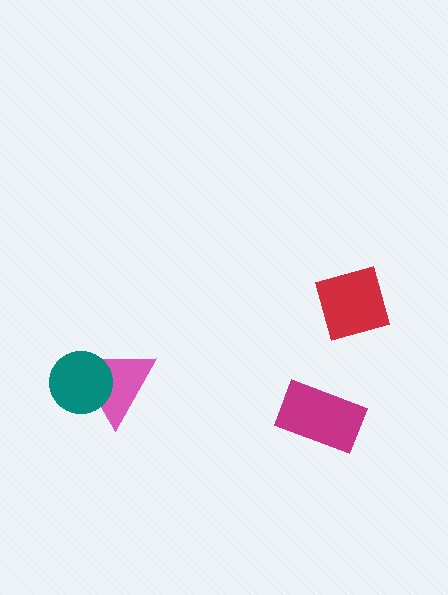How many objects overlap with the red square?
0 objects overlap with the red square.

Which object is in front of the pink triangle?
The teal circle is in front of the pink triangle.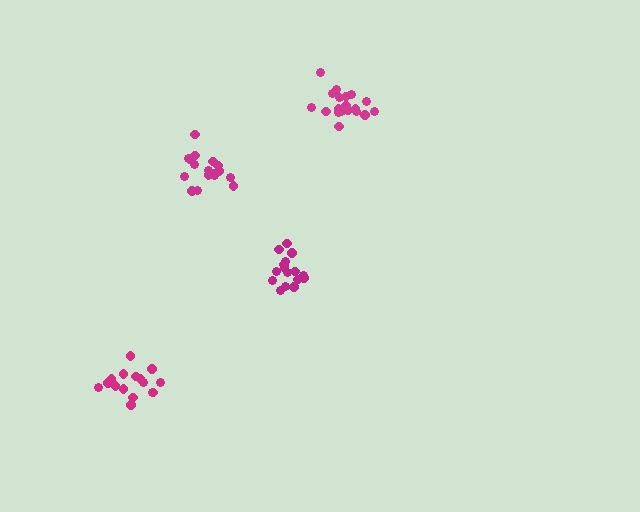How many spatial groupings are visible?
There are 4 spatial groupings.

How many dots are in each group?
Group 1: 17 dots, Group 2: 19 dots, Group 3: 16 dots, Group 4: 16 dots (68 total).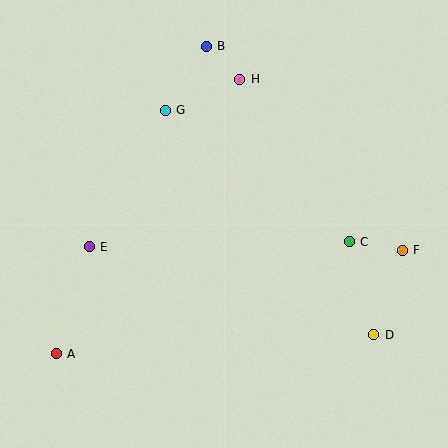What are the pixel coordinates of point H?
Point H is at (240, 79).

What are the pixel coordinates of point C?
Point C is at (349, 242).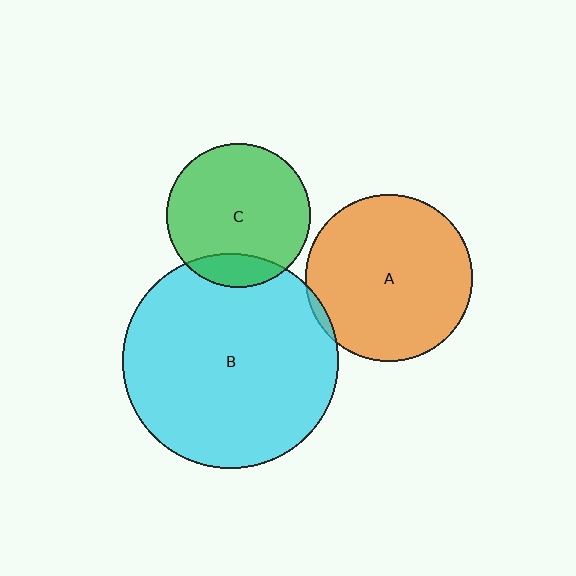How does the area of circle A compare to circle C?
Approximately 1.3 times.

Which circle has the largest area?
Circle B (cyan).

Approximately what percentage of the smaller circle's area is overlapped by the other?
Approximately 5%.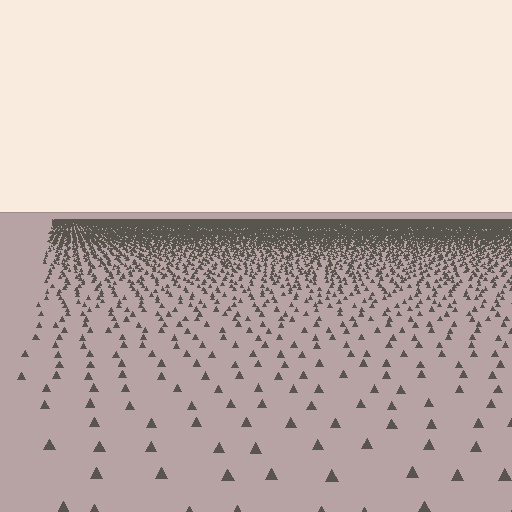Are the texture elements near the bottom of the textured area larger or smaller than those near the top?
Larger. Near the bottom, elements are closer to the viewer and appear at a bigger on-screen size.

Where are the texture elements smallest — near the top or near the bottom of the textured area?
Near the top.